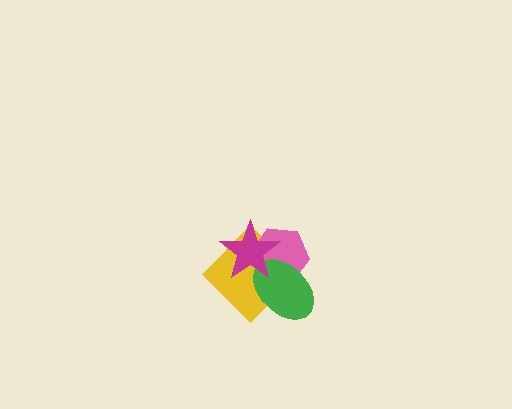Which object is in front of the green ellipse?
The magenta star is in front of the green ellipse.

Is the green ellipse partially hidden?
Yes, it is partially covered by another shape.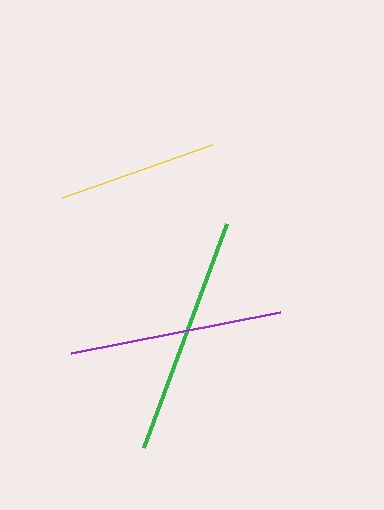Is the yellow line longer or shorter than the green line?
The green line is longer than the yellow line.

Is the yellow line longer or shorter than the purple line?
The purple line is longer than the yellow line.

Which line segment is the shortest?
The yellow line is the shortest at approximately 159 pixels.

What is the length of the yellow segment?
The yellow segment is approximately 159 pixels long.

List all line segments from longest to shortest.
From longest to shortest: green, purple, yellow.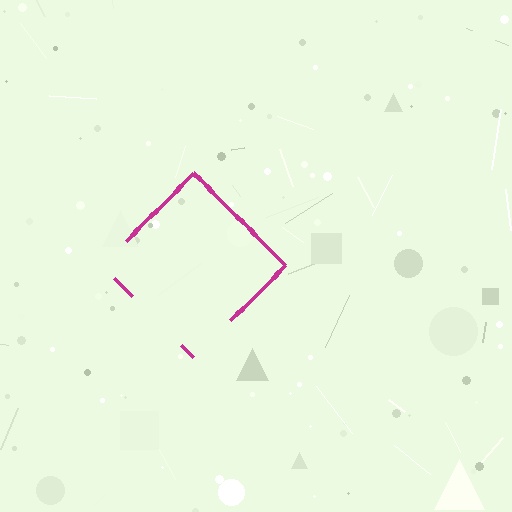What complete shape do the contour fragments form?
The contour fragments form a diamond.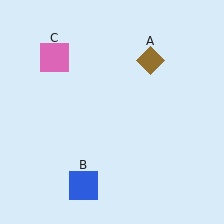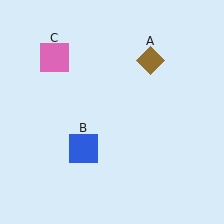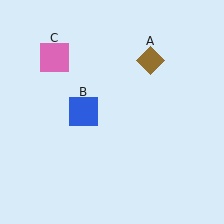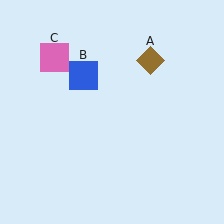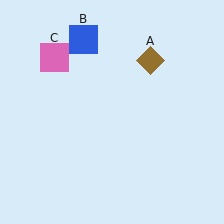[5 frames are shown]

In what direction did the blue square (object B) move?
The blue square (object B) moved up.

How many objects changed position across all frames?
1 object changed position: blue square (object B).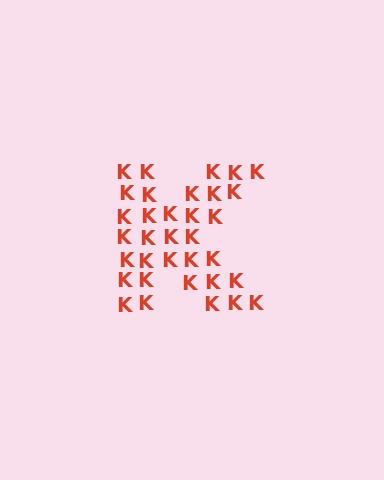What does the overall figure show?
The overall figure shows the letter K.